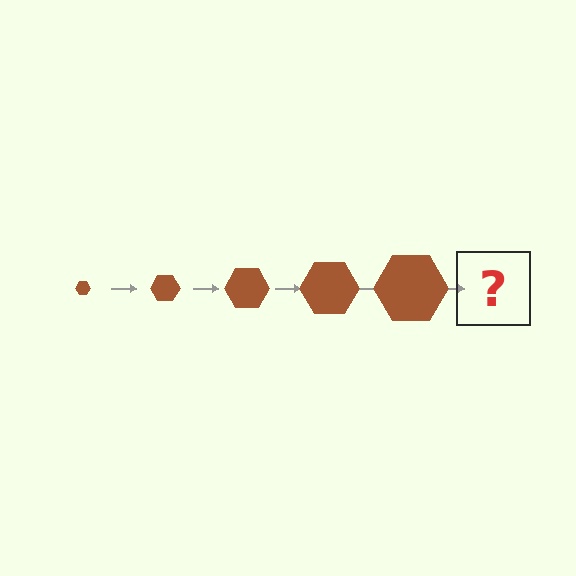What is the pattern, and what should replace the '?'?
The pattern is that the hexagon gets progressively larger each step. The '?' should be a brown hexagon, larger than the previous one.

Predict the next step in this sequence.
The next step is a brown hexagon, larger than the previous one.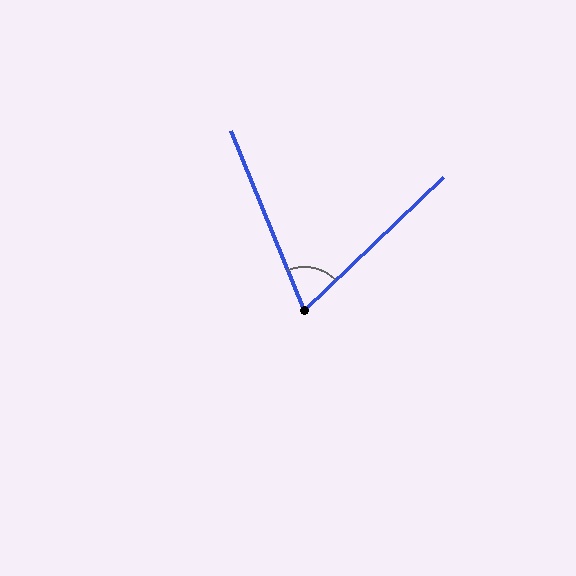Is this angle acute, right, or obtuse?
It is acute.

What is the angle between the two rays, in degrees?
Approximately 68 degrees.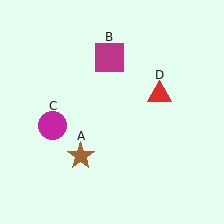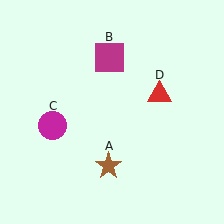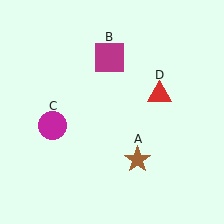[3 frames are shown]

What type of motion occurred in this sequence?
The brown star (object A) rotated counterclockwise around the center of the scene.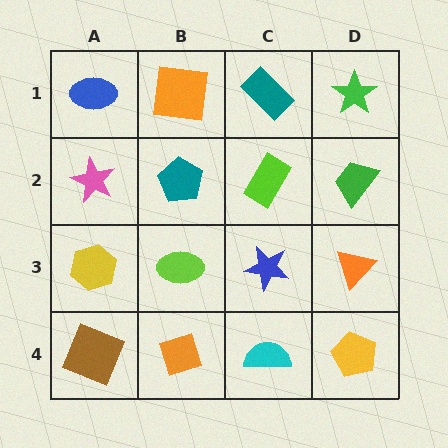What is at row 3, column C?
A blue star.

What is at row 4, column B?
An orange diamond.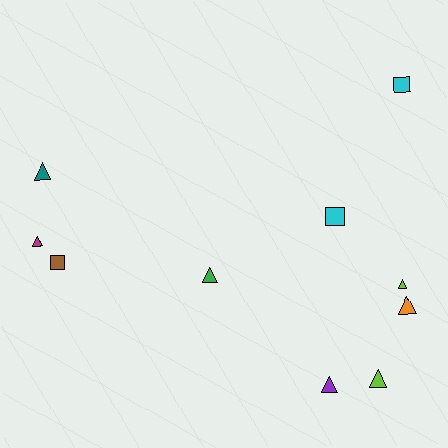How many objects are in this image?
There are 10 objects.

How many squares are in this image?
There are 3 squares.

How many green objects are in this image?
There is 1 green object.